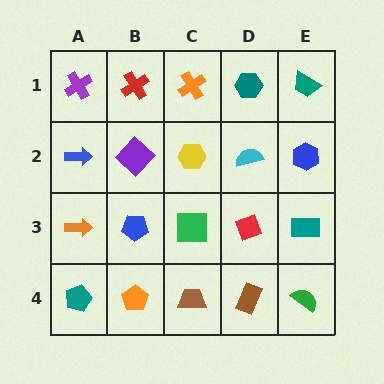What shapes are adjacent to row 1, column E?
A blue hexagon (row 2, column E), a teal hexagon (row 1, column D).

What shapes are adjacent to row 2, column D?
A teal hexagon (row 1, column D), a red diamond (row 3, column D), a yellow hexagon (row 2, column C), a blue hexagon (row 2, column E).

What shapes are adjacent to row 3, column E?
A blue hexagon (row 2, column E), a green semicircle (row 4, column E), a red diamond (row 3, column D).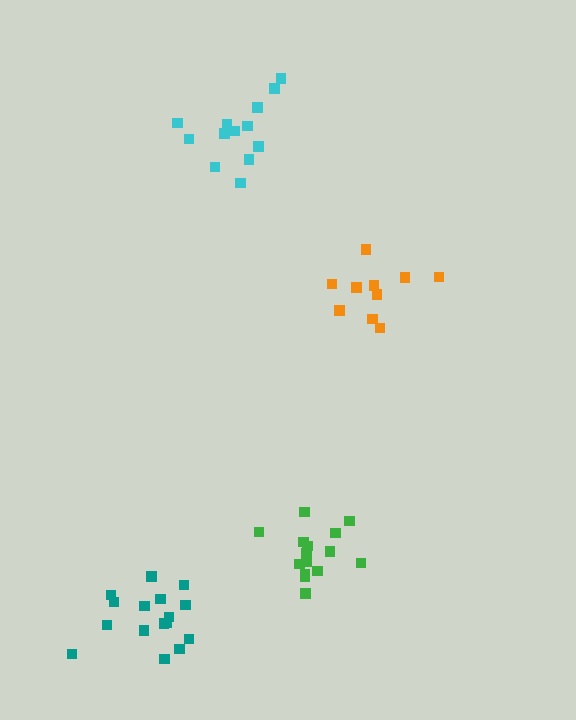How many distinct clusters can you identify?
There are 4 distinct clusters.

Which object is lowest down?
The teal cluster is bottommost.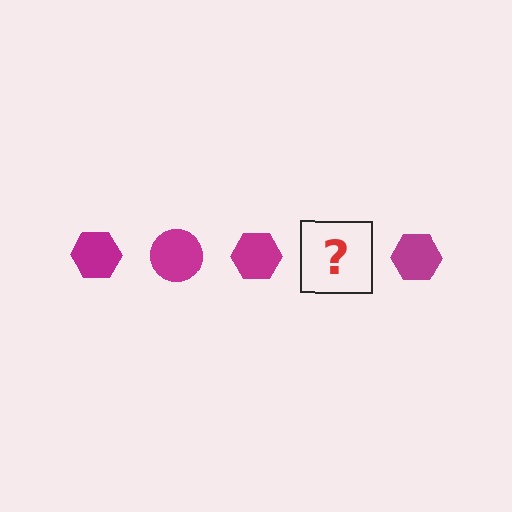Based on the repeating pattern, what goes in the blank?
The blank should be a magenta circle.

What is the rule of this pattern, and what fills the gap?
The rule is that the pattern cycles through hexagon, circle shapes in magenta. The gap should be filled with a magenta circle.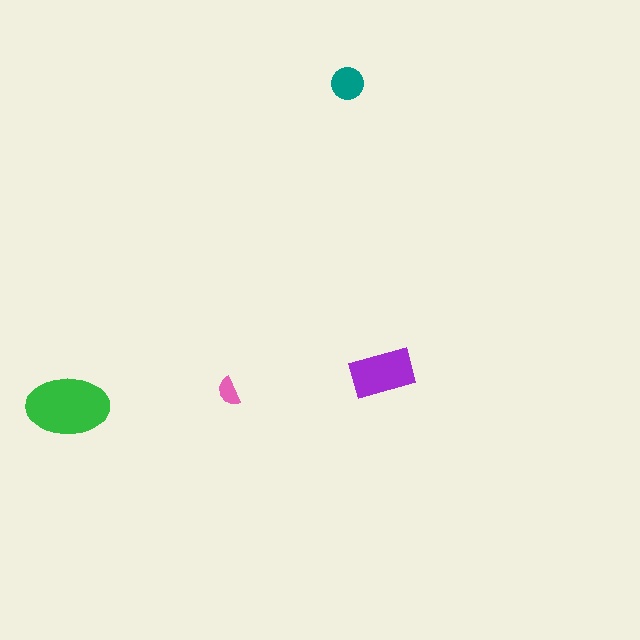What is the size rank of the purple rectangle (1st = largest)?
2nd.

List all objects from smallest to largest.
The pink semicircle, the teal circle, the purple rectangle, the green ellipse.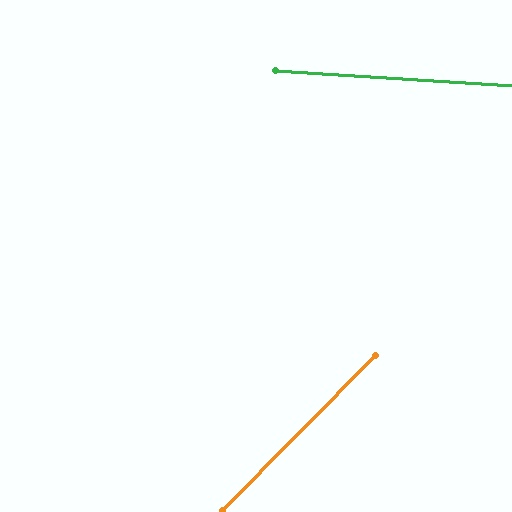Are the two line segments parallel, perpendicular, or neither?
Neither parallel nor perpendicular — they differ by about 49°.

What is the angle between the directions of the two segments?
Approximately 49 degrees.